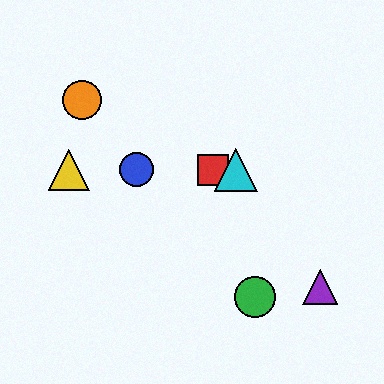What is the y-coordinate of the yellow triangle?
The yellow triangle is at y≈170.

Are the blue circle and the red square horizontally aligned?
Yes, both are at y≈170.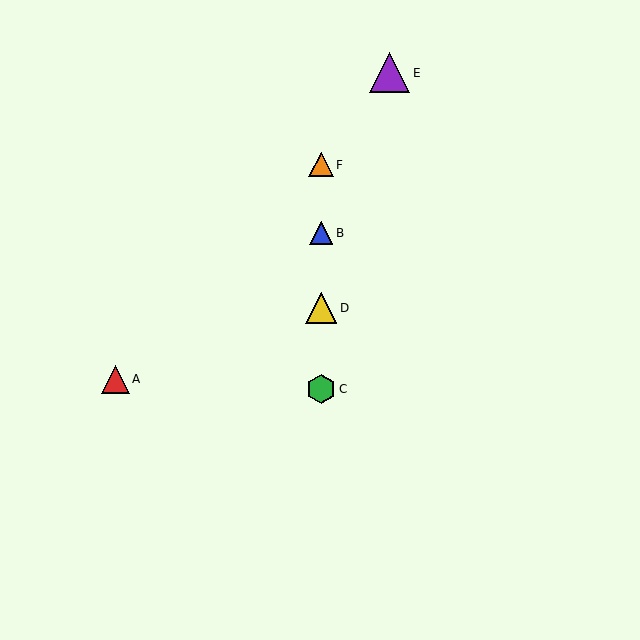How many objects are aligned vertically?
4 objects (B, C, D, F) are aligned vertically.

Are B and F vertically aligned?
Yes, both are at x≈321.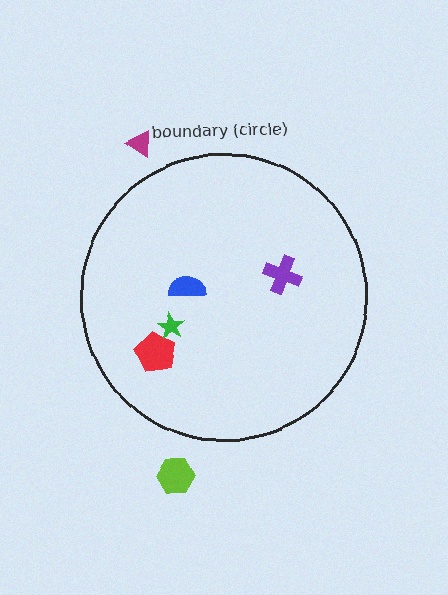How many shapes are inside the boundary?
4 inside, 2 outside.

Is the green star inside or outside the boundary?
Inside.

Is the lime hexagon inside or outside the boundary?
Outside.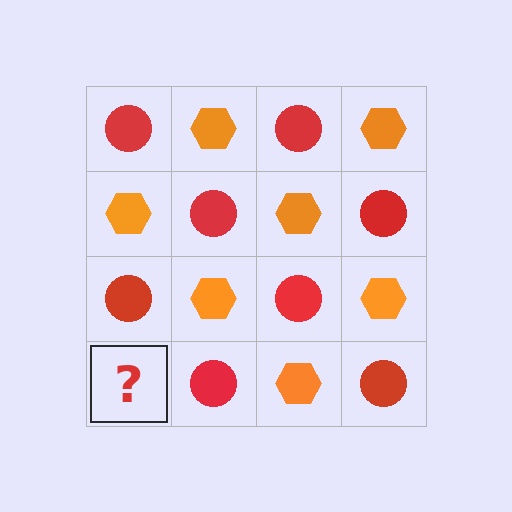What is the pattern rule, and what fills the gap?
The rule is that it alternates red circle and orange hexagon in a checkerboard pattern. The gap should be filled with an orange hexagon.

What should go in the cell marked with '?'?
The missing cell should contain an orange hexagon.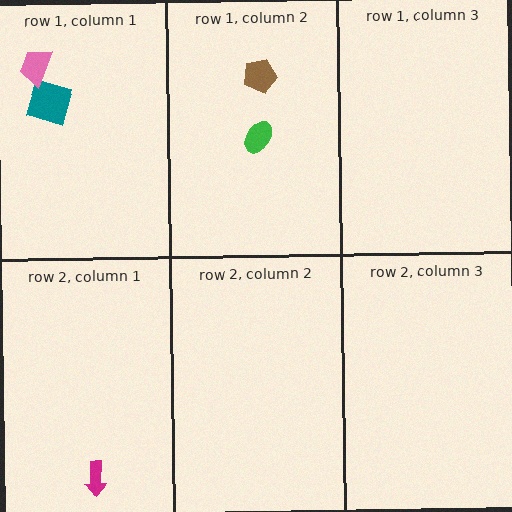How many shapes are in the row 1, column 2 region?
2.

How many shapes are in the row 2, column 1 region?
1.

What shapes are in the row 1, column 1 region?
The teal square, the pink trapezoid.